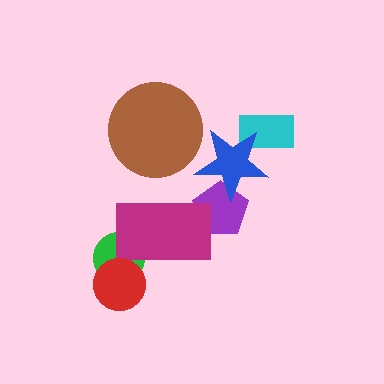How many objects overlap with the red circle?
1 object overlaps with the red circle.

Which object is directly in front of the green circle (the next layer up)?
The magenta rectangle is directly in front of the green circle.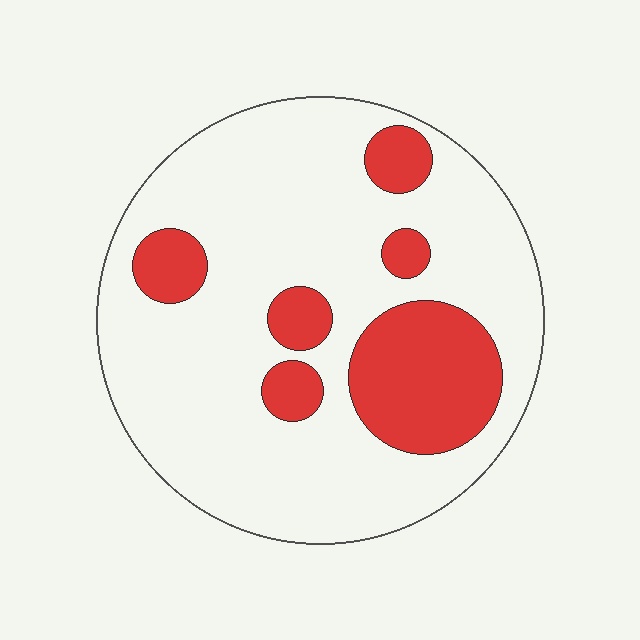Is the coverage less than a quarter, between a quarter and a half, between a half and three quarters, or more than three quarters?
Less than a quarter.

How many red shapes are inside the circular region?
6.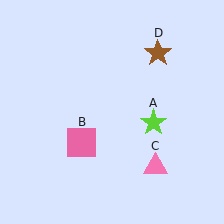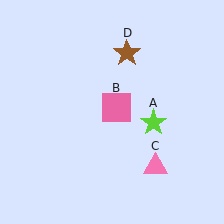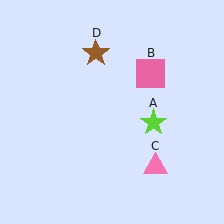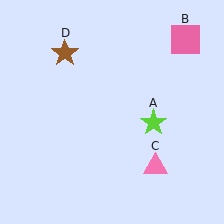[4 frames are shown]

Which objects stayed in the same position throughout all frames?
Lime star (object A) and pink triangle (object C) remained stationary.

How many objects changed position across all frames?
2 objects changed position: pink square (object B), brown star (object D).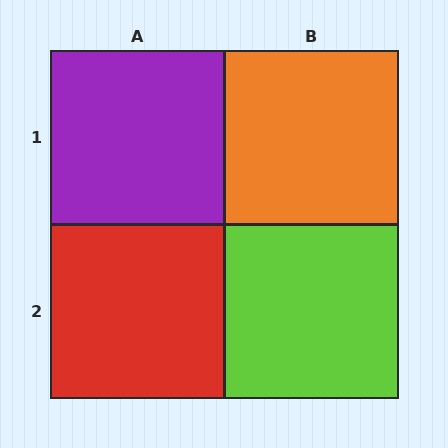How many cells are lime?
1 cell is lime.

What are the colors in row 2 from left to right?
Red, lime.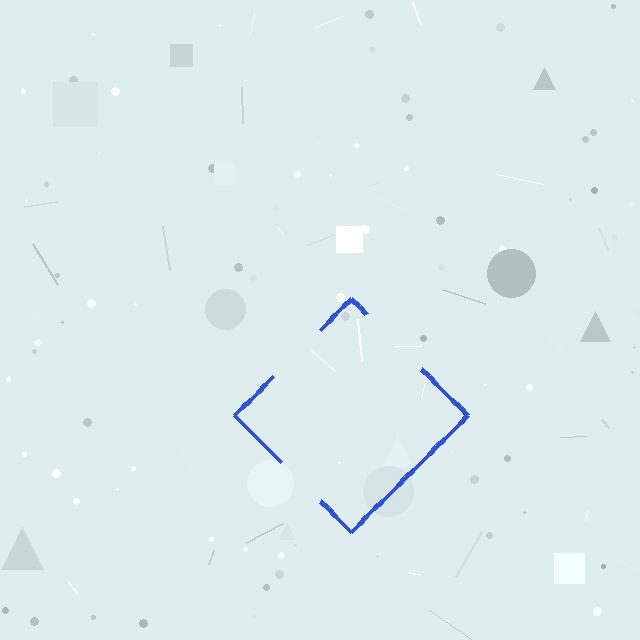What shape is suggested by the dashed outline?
The dashed outline suggests a diamond.